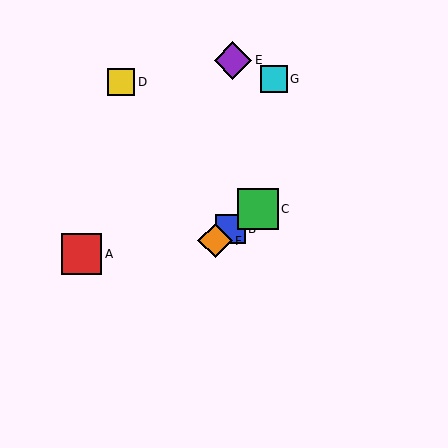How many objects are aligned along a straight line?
3 objects (B, C, F) are aligned along a straight line.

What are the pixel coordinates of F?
Object F is at (215, 241).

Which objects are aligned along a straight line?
Objects B, C, F are aligned along a straight line.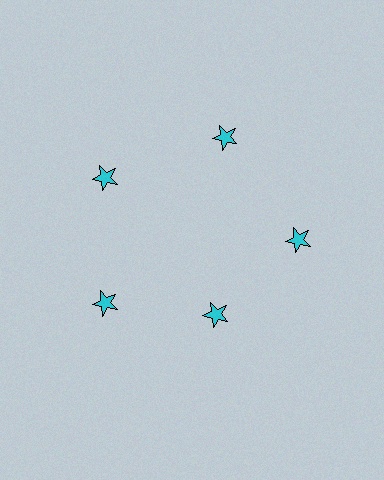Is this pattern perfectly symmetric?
No. The 5 cyan stars are arranged in a ring, but one element near the 5 o'clock position is pulled inward toward the center, breaking the 5-fold rotational symmetry.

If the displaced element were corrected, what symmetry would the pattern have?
It would have 5-fold rotational symmetry — the pattern would map onto itself every 72 degrees.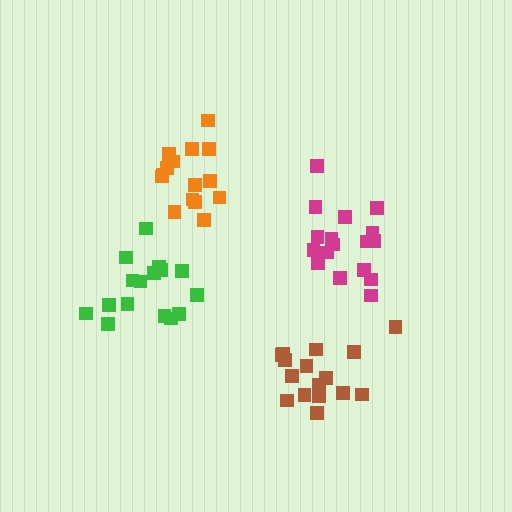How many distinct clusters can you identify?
There are 4 distinct clusters.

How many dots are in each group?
Group 1: 15 dots, Group 2: 17 dots, Group 3: 16 dots, Group 4: 16 dots (64 total).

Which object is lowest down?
The brown cluster is bottommost.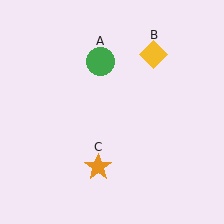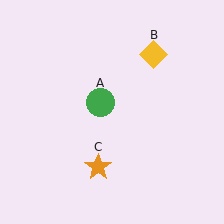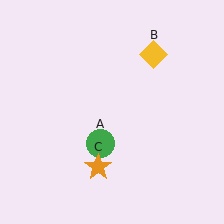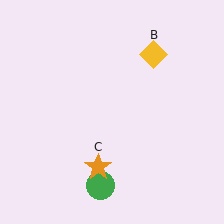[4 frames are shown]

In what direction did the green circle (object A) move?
The green circle (object A) moved down.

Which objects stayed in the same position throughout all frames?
Yellow diamond (object B) and orange star (object C) remained stationary.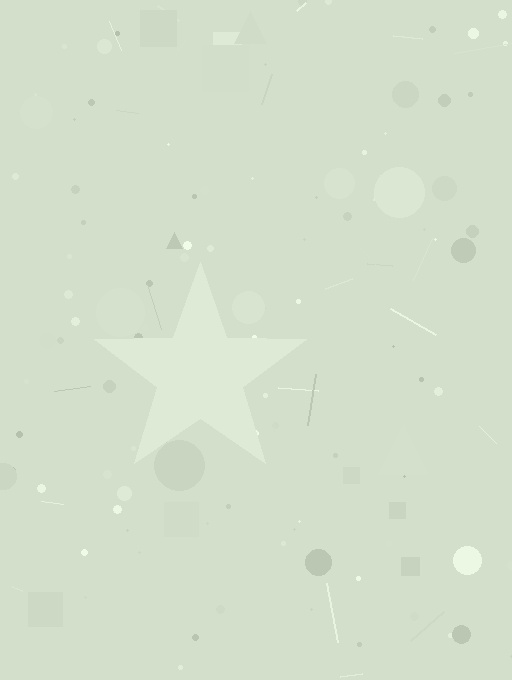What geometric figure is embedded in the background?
A star is embedded in the background.